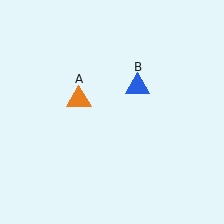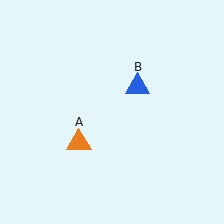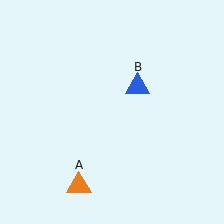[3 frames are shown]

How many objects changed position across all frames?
1 object changed position: orange triangle (object A).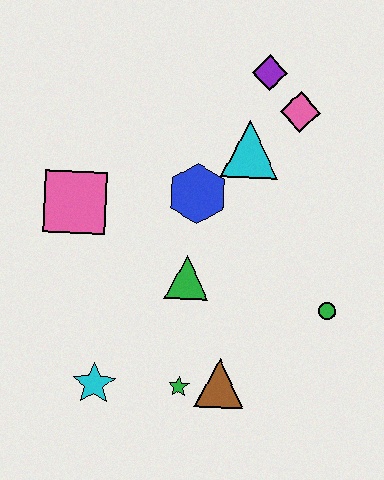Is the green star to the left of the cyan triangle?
Yes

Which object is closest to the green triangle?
The blue hexagon is closest to the green triangle.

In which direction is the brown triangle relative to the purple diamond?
The brown triangle is below the purple diamond.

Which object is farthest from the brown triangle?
The purple diamond is farthest from the brown triangle.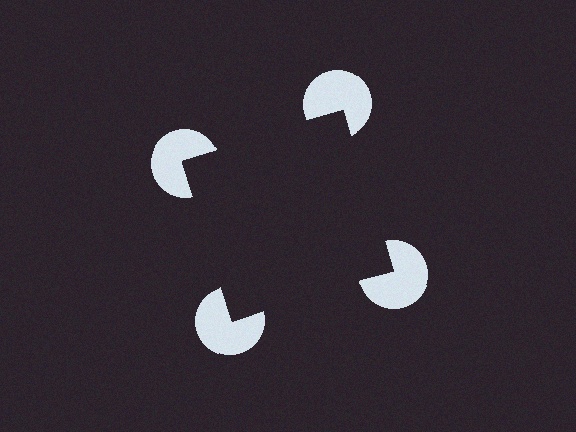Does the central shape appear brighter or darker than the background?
It typically appears slightly darker than the background, even though no actual brightness change is drawn.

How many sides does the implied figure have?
4 sides.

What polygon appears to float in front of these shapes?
An illusory square — its edges are inferred from the aligned wedge cuts in the pac-man discs, not physically drawn.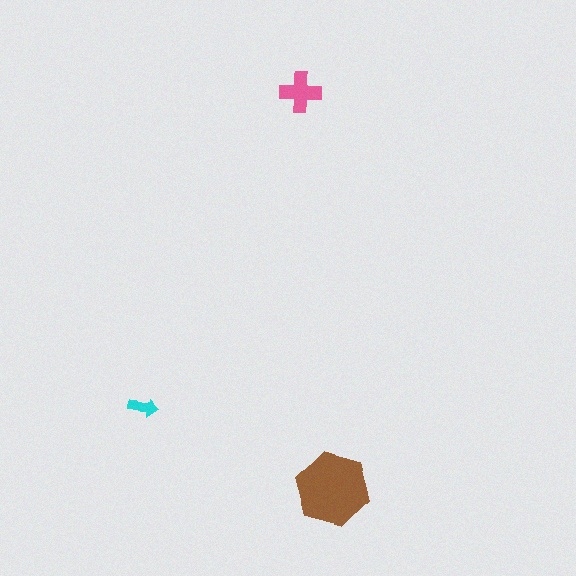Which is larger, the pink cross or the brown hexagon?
The brown hexagon.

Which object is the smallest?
The cyan arrow.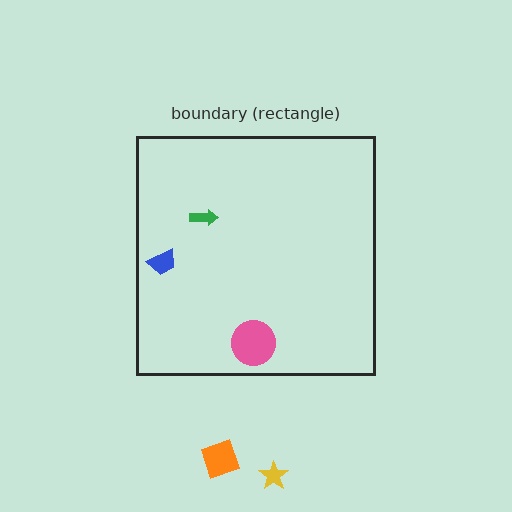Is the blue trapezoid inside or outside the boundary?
Inside.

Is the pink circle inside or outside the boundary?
Inside.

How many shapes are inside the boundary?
3 inside, 2 outside.